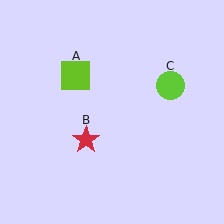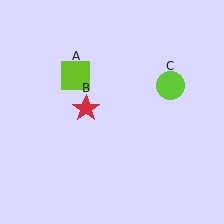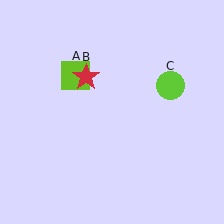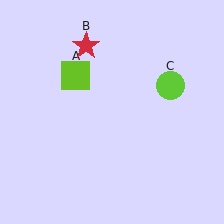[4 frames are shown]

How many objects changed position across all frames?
1 object changed position: red star (object B).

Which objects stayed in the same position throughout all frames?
Lime square (object A) and lime circle (object C) remained stationary.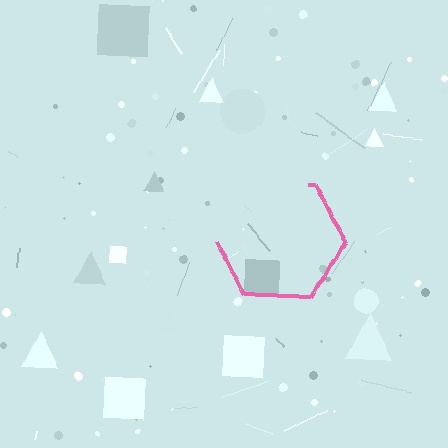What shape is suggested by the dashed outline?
The dashed outline suggests a hexagon.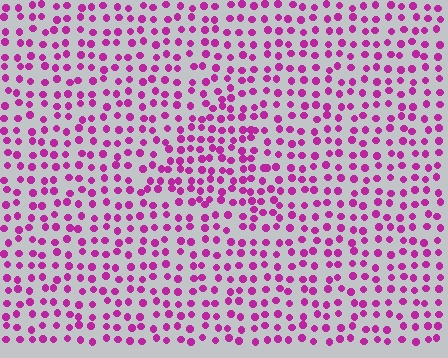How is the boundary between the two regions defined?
The boundary is defined by a change in element density (approximately 1.4x ratio). All elements are the same color, size, and shape.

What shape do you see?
I see a triangle.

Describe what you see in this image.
The image contains small magenta elements arranged at two different densities. A triangle-shaped region is visible where the elements are more densely packed than the surrounding area.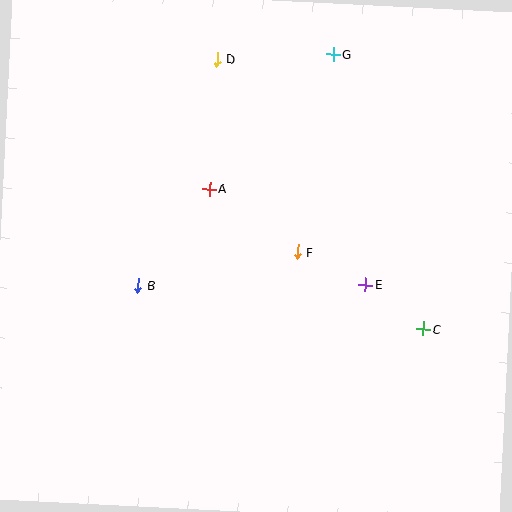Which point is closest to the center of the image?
Point F at (298, 252) is closest to the center.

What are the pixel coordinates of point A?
Point A is at (209, 189).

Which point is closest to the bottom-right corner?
Point C is closest to the bottom-right corner.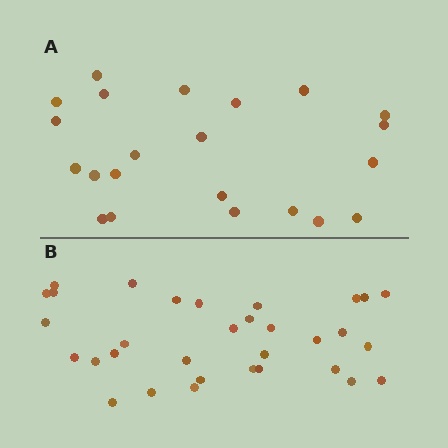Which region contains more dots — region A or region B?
Region B (the bottom region) has more dots.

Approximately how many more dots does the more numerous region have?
Region B has roughly 10 or so more dots than region A.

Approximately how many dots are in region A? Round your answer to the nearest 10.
About 20 dots. (The exact count is 22, which rounds to 20.)